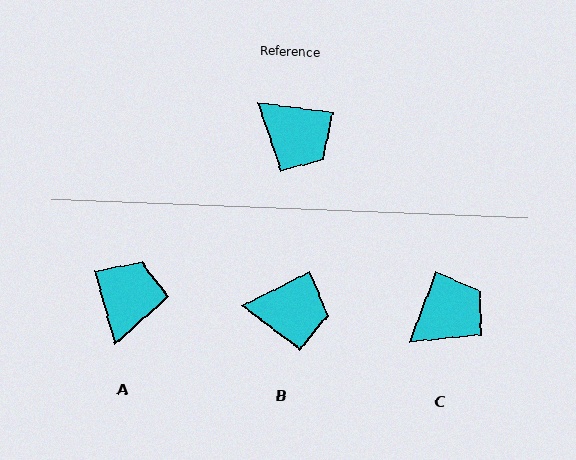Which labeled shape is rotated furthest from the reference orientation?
A, about 113 degrees away.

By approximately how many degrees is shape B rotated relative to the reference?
Approximately 35 degrees counter-clockwise.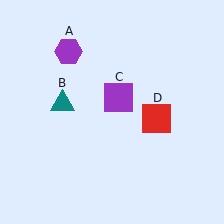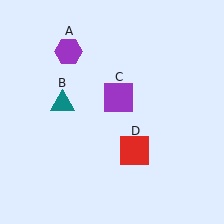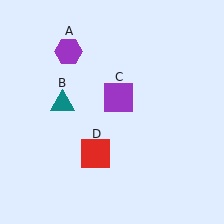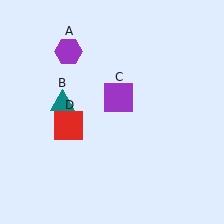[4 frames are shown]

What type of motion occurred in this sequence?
The red square (object D) rotated clockwise around the center of the scene.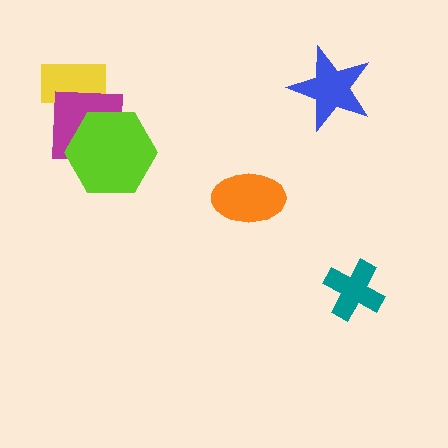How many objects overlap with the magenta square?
2 objects overlap with the magenta square.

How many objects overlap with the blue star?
0 objects overlap with the blue star.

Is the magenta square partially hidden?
Yes, it is partially covered by another shape.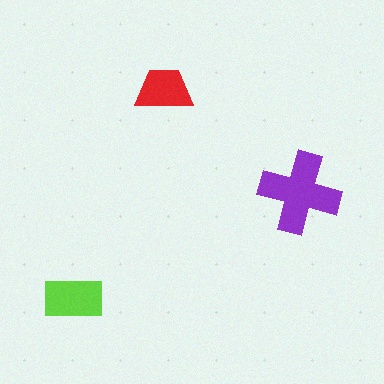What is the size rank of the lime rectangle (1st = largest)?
2nd.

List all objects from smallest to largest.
The red trapezoid, the lime rectangle, the purple cross.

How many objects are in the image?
There are 3 objects in the image.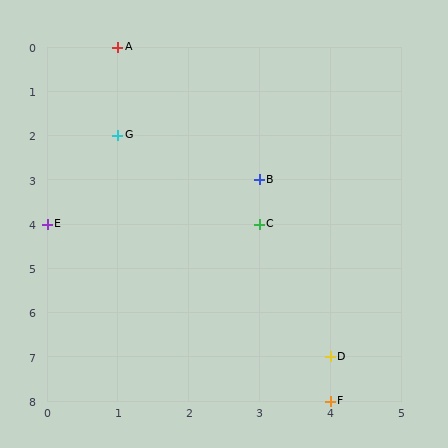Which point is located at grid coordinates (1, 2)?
Point G is at (1, 2).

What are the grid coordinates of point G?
Point G is at grid coordinates (1, 2).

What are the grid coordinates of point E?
Point E is at grid coordinates (0, 4).